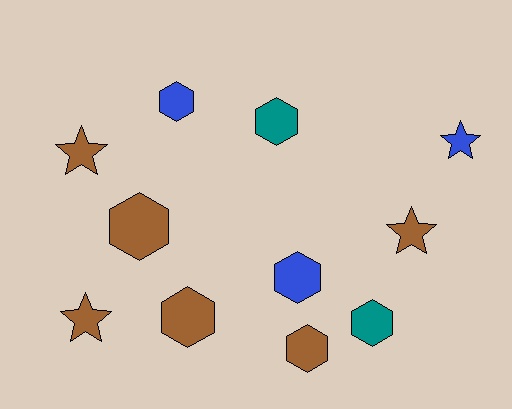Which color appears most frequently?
Brown, with 6 objects.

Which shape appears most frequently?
Hexagon, with 7 objects.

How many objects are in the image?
There are 11 objects.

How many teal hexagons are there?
There are 2 teal hexagons.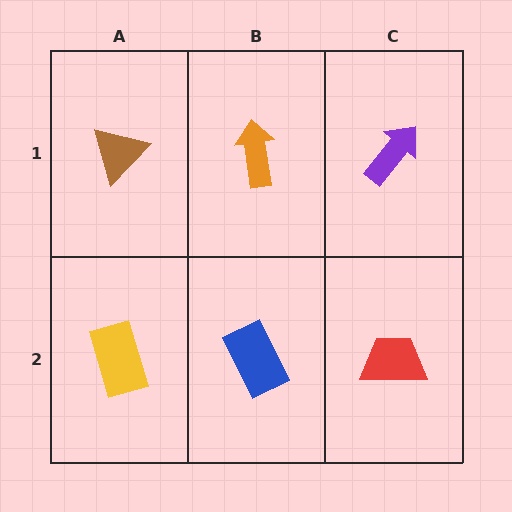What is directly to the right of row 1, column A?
An orange arrow.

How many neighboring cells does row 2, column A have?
2.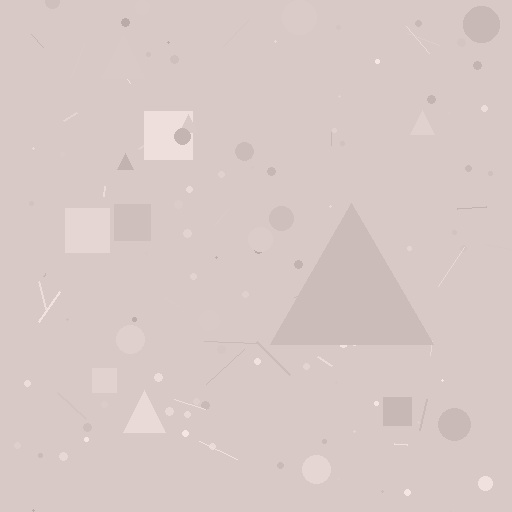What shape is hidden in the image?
A triangle is hidden in the image.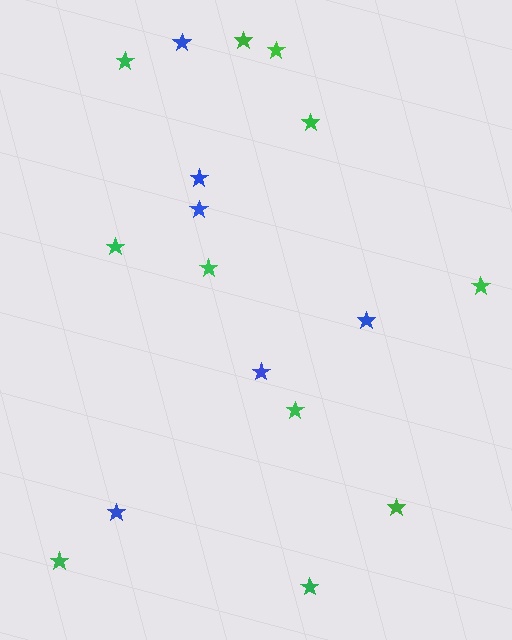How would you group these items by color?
There are 2 groups: one group of blue stars (6) and one group of green stars (11).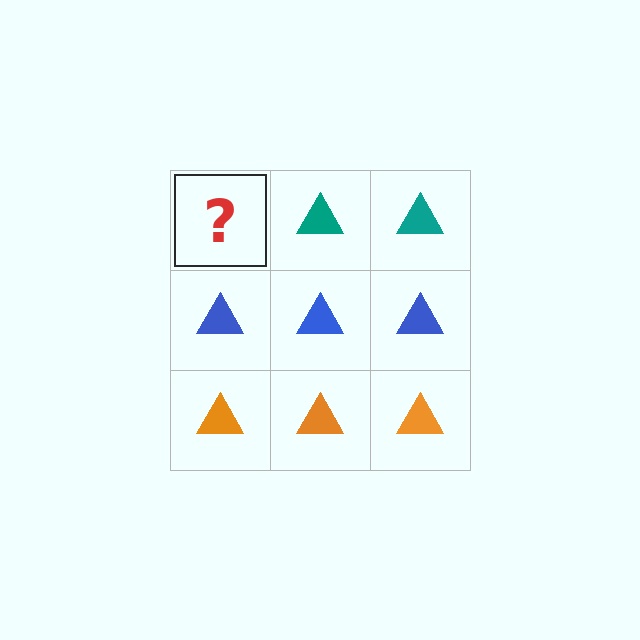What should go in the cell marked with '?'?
The missing cell should contain a teal triangle.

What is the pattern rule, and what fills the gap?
The rule is that each row has a consistent color. The gap should be filled with a teal triangle.